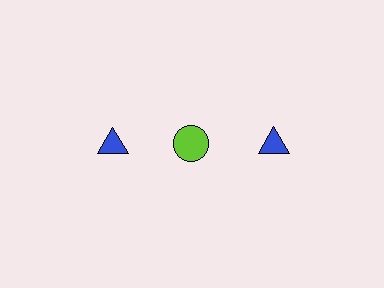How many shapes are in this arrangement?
There are 3 shapes arranged in a grid pattern.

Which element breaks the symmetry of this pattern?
The lime circle in the top row, second from left column breaks the symmetry. All other shapes are blue triangles.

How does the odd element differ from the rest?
It differs in both color (lime instead of blue) and shape (circle instead of triangle).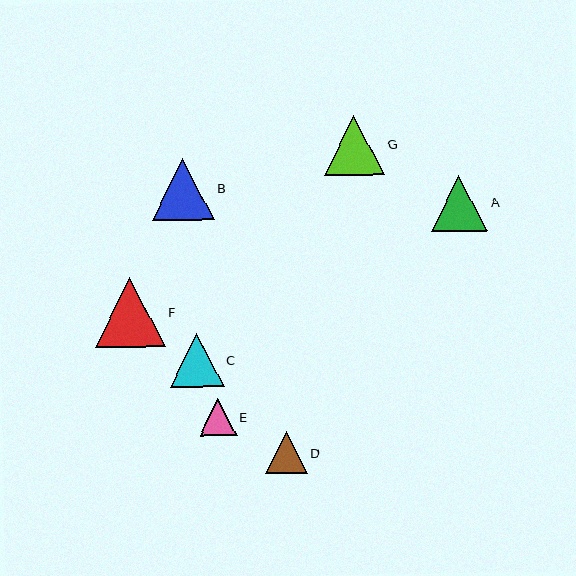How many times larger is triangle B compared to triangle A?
Triangle B is approximately 1.1 times the size of triangle A.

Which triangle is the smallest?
Triangle E is the smallest with a size of approximately 37 pixels.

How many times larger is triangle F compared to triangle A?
Triangle F is approximately 1.3 times the size of triangle A.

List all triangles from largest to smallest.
From largest to smallest: F, B, G, A, C, D, E.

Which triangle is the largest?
Triangle F is the largest with a size of approximately 70 pixels.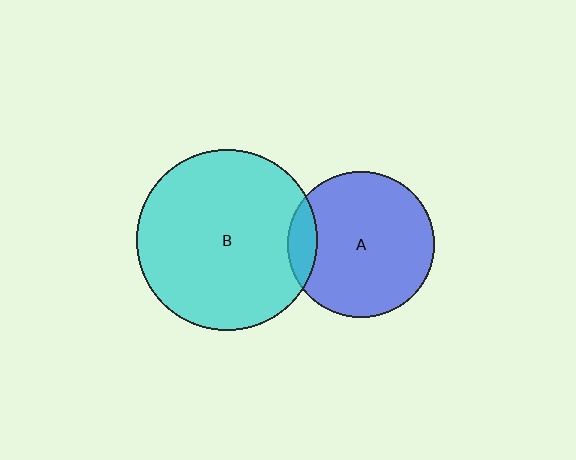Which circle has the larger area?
Circle B (cyan).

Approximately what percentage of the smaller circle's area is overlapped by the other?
Approximately 10%.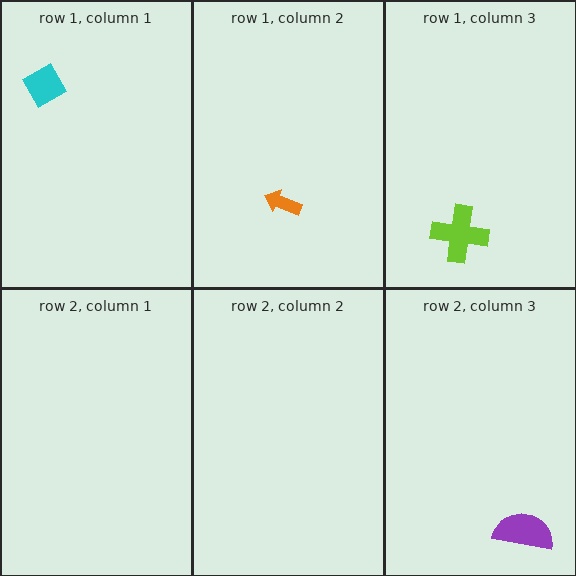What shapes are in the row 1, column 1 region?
The cyan diamond.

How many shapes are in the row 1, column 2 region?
1.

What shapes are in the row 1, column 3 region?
The lime cross.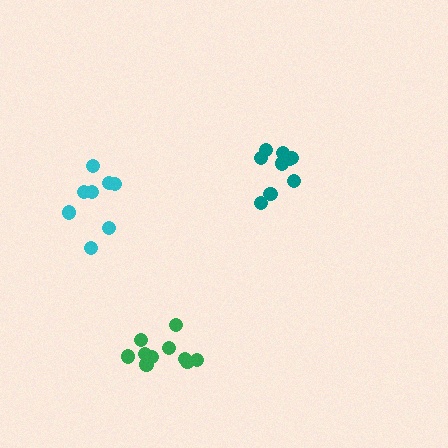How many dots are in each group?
Group 1: 9 dots, Group 2: 8 dots, Group 3: 11 dots (28 total).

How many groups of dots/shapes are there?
There are 3 groups.